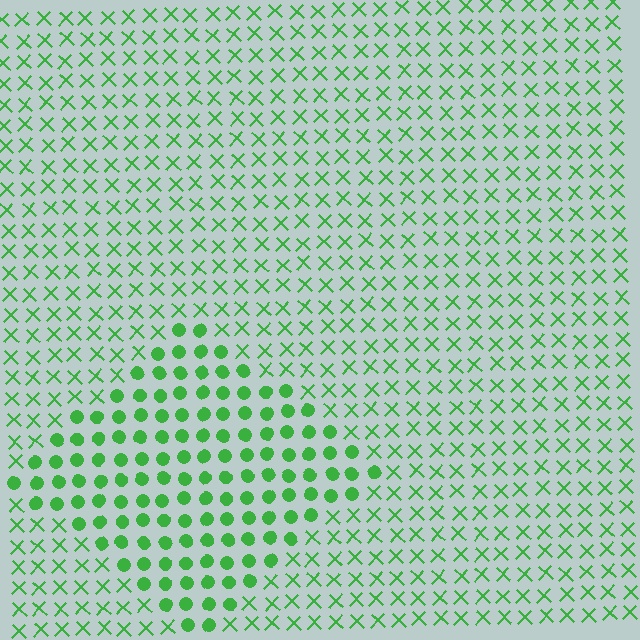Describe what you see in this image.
The image is filled with small green elements arranged in a uniform grid. A diamond-shaped region contains circles, while the surrounding area contains X marks. The boundary is defined purely by the change in element shape.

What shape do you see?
I see a diamond.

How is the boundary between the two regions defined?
The boundary is defined by a change in element shape: circles inside vs. X marks outside. All elements share the same color and spacing.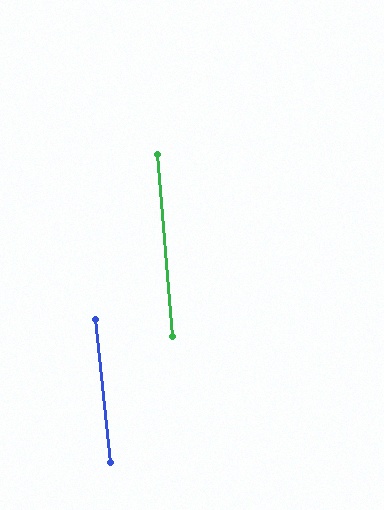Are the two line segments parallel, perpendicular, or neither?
Parallel — their directions differ by only 1.0°.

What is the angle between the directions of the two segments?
Approximately 1 degree.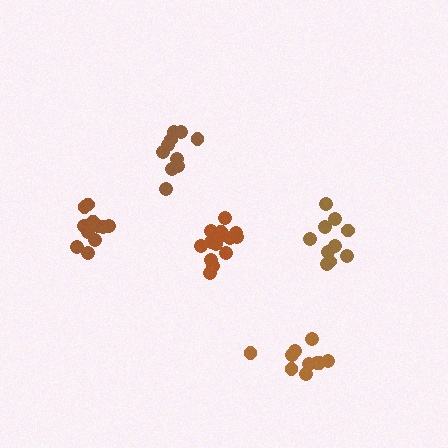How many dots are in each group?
Group 1: 14 dots, Group 2: 11 dots, Group 3: 10 dots, Group 4: 10 dots, Group 5: 10 dots (55 total).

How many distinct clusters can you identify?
There are 5 distinct clusters.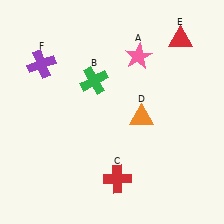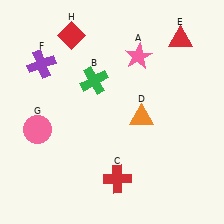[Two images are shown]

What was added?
A pink circle (G), a red diamond (H) were added in Image 2.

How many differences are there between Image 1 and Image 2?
There are 2 differences between the two images.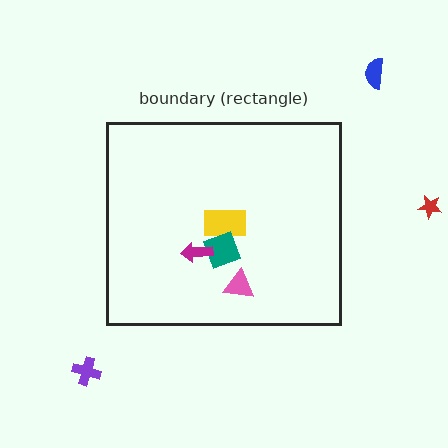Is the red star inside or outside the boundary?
Outside.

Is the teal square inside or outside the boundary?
Inside.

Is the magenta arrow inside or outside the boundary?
Inside.